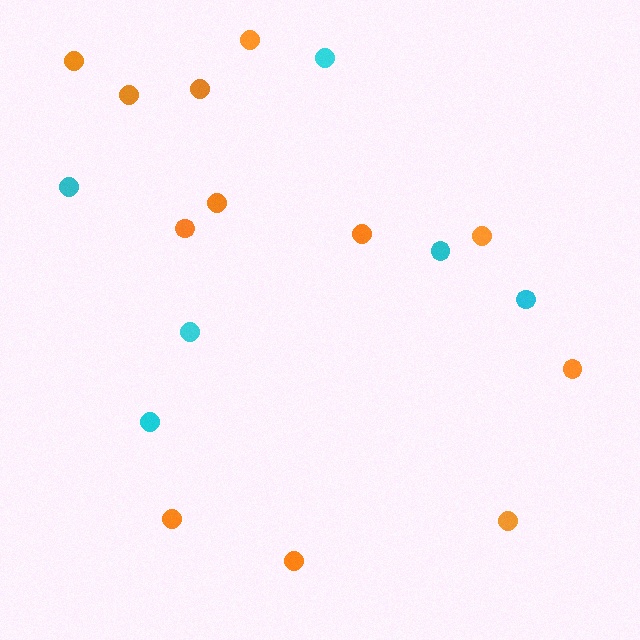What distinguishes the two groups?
There are 2 groups: one group of orange circles (12) and one group of cyan circles (6).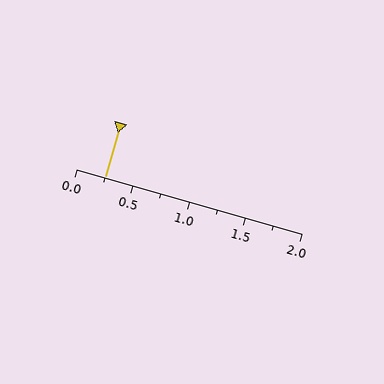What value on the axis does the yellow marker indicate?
The marker indicates approximately 0.25.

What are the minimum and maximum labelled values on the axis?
The axis runs from 0.0 to 2.0.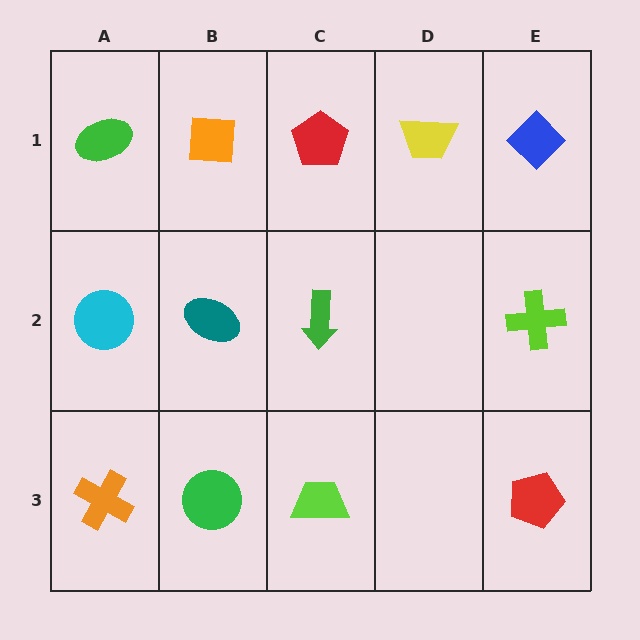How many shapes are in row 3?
4 shapes.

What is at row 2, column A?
A cyan circle.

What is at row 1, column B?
An orange square.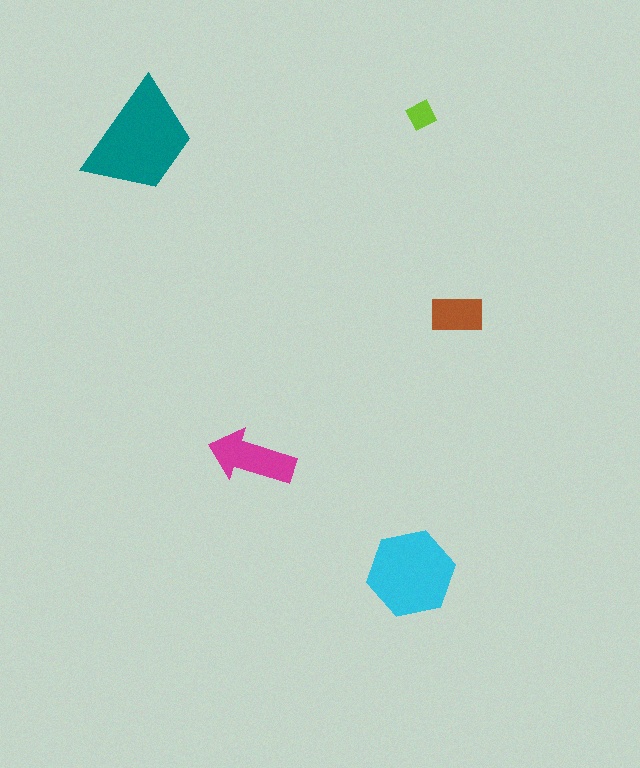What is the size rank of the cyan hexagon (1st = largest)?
2nd.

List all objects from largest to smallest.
The teal trapezoid, the cyan hexagon, the magenta arrow, the brown rectangle, the lime diamond.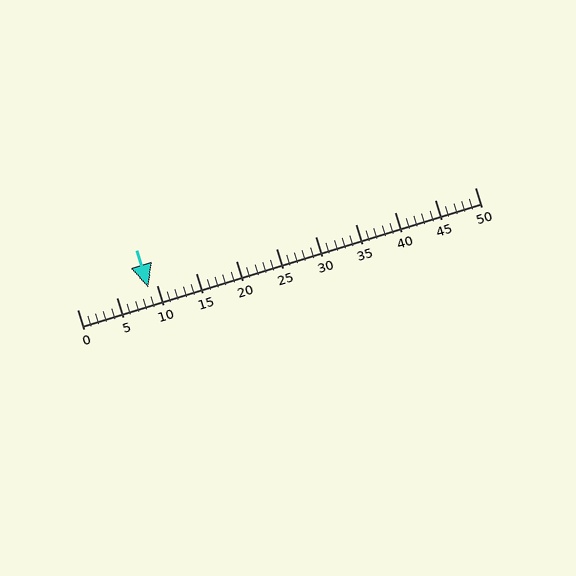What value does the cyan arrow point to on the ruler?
The cyan arrow points to approximately 9.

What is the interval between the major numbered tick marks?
The major tick marks are spaced 5 units apart.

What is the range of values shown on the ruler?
The ruler shows values from 0 to 50.